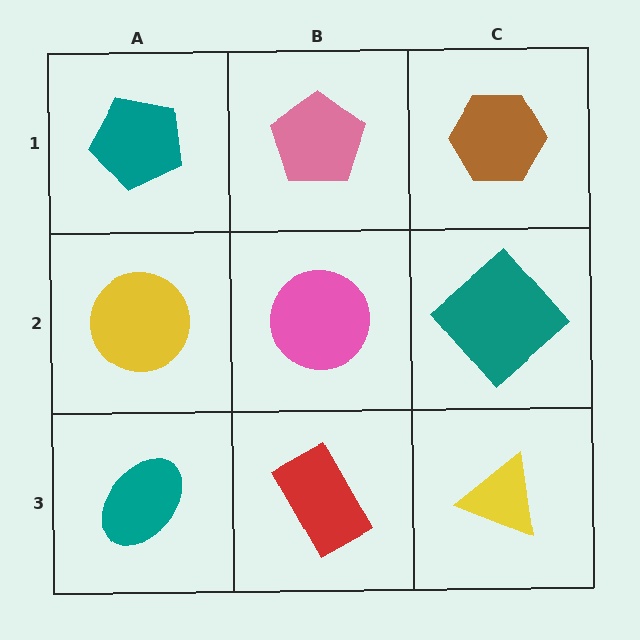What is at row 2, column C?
A teal diamond.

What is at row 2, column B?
A pink circle.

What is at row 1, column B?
A pink pentagon.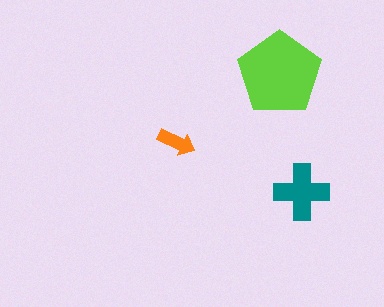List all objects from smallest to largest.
The orange arrow, the teal cross, the lime pentagon.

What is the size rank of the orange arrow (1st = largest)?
3rd.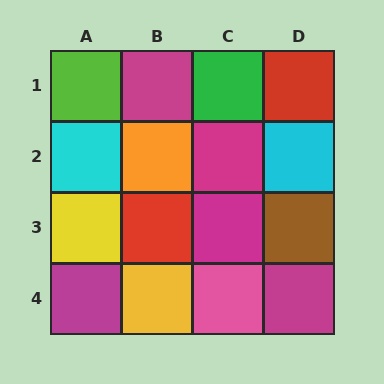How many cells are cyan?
2 cells are cyan.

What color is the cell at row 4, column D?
Magenta.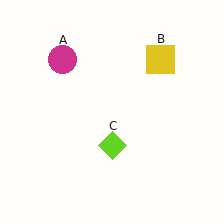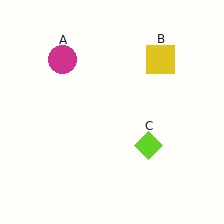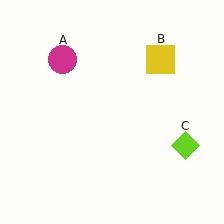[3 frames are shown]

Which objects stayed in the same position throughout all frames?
Magenta circle (object A) and yellow square (object B) remained stationary.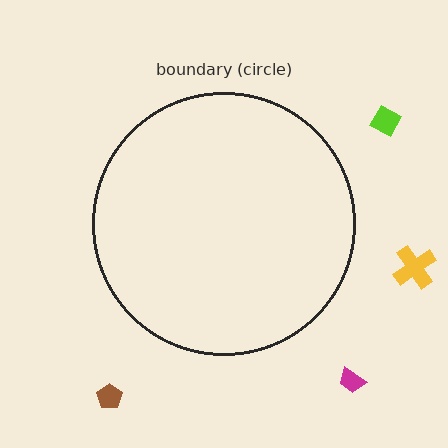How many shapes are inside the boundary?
0 inside, 4 outside.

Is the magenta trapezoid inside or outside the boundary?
Outside.